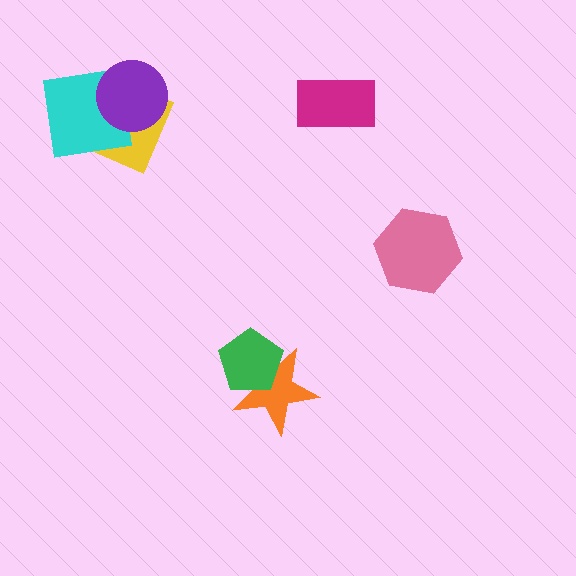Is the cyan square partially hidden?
Yes, it is partially covered by another shape.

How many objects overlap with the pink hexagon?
0 objects overlap with the pink hexagon.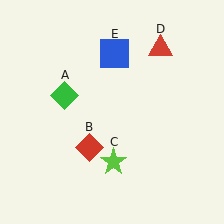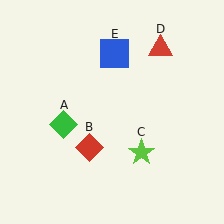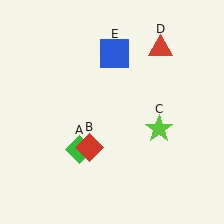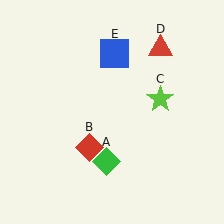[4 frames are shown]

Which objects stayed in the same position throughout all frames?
Red diamond (object B) and red triangle (object D) and blue square (object E) remained stationary.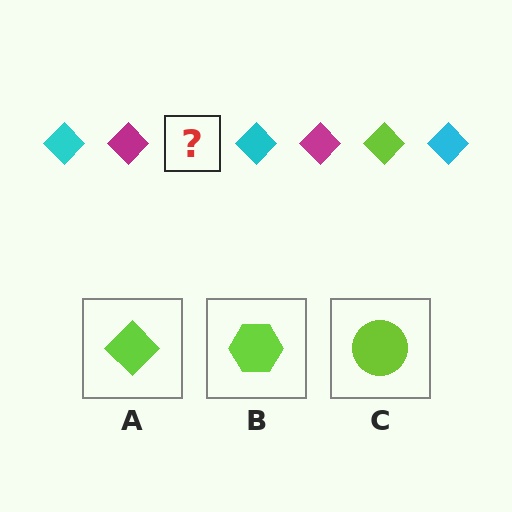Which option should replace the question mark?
Option A.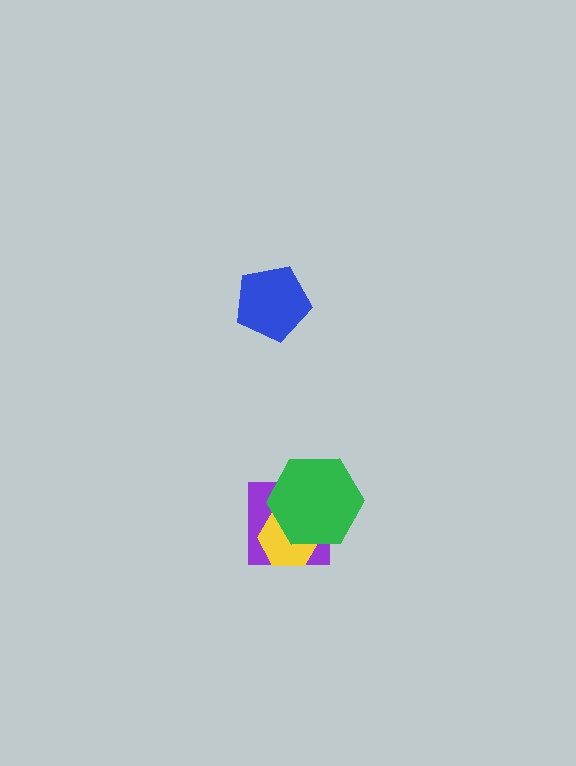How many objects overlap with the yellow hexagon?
2 objects overlap with the yellow hexagon.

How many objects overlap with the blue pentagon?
0 objects overlap with the blue pentagon.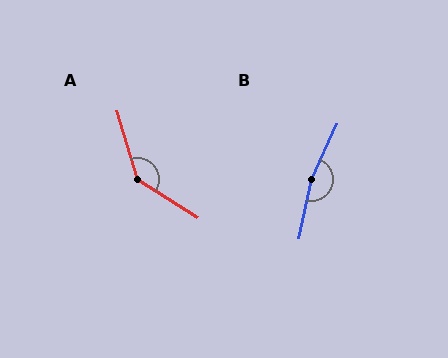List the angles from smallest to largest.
A (139°), B (167°).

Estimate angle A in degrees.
Approximately 139 degrees.